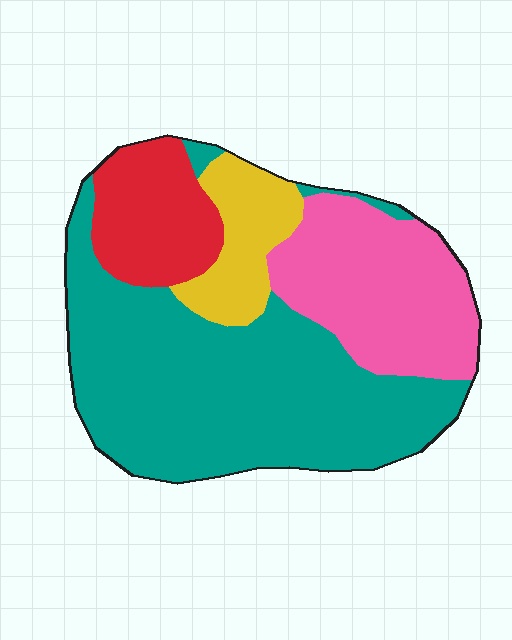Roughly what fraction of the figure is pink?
Pink takes up between a sixth and a third of the figure.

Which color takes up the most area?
Teal, at roughly 50%.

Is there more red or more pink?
Pink.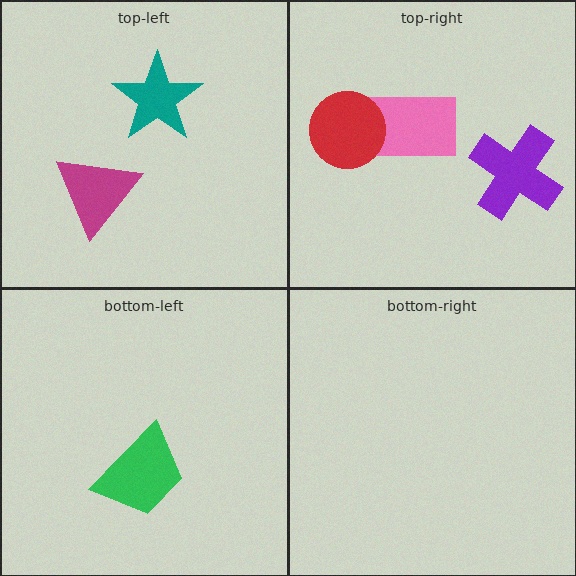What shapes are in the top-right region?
The pink rectangle, the purple cross, the red circle.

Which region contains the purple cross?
The top-right region.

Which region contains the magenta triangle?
The top-left region.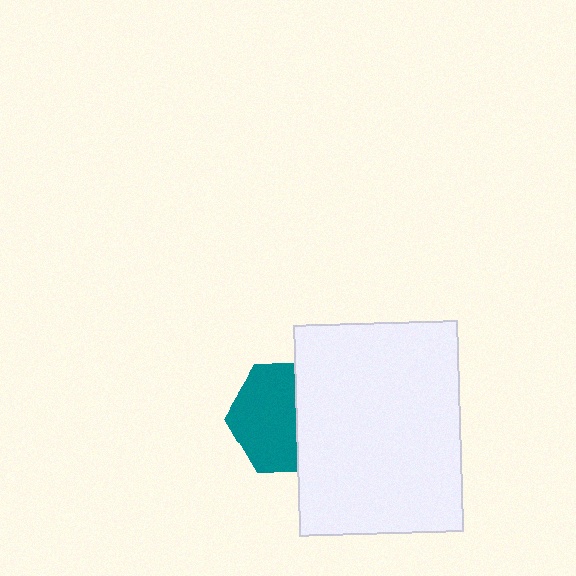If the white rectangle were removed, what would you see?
You would see the complete teal hexagon.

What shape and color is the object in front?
The object in front is a white rectangle.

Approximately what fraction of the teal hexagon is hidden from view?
Roughly 41% of the teal hexagon is hidden behind the white rectangle.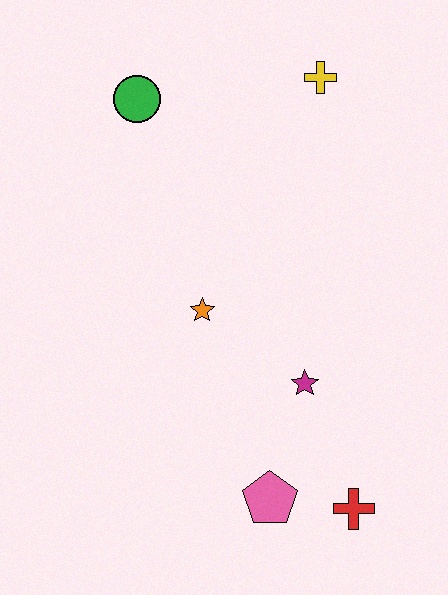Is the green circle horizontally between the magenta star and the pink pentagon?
No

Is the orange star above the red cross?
Yes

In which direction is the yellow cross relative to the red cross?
The yellow cross is above the red cross.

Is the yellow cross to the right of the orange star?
Yes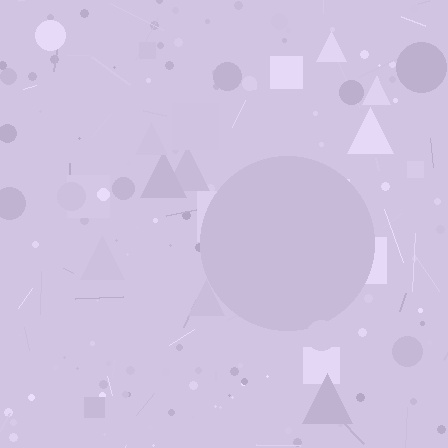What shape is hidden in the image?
A circle is hidden in the image.